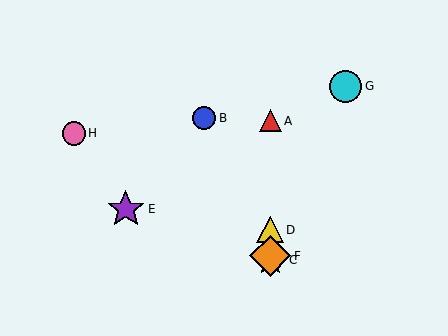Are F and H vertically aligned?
No, F is at x≈270 and H is at x≈74.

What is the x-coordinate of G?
Object G is at x≈345.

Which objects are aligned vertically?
Objects A, C, D, F are aligned vertically.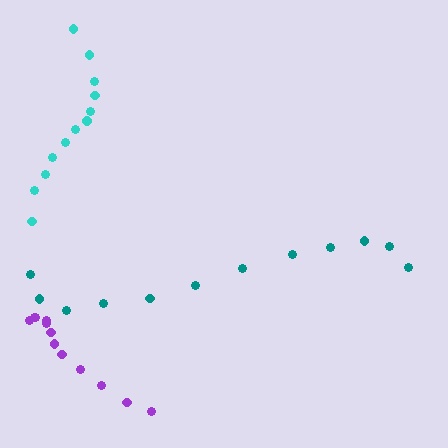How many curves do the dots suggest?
There are 3 distinct paths.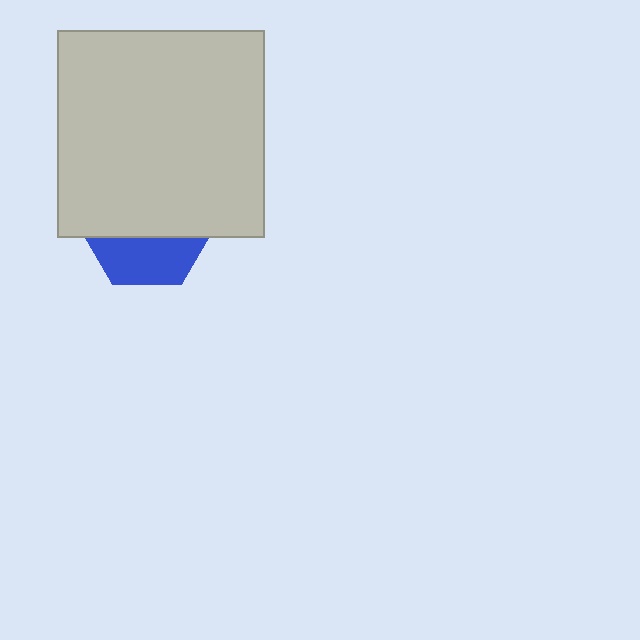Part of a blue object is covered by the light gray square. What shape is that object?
It is a hexagon.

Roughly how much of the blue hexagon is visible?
A small part of it is visible (roughly 36%).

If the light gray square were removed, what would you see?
You would see the complete blue hexagon.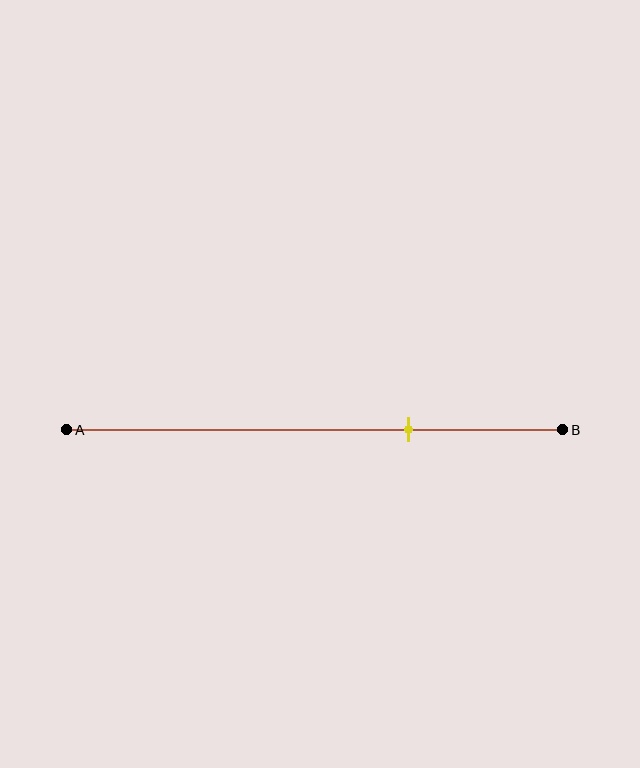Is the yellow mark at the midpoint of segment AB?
No, the mark is at about 70% from A, not at the 50% midpoint.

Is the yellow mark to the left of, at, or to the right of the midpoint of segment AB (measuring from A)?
The yellow mark is to the right of the midpoint of segment AB.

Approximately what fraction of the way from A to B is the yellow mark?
The yellow mark is approximately 70% of the way from A to B.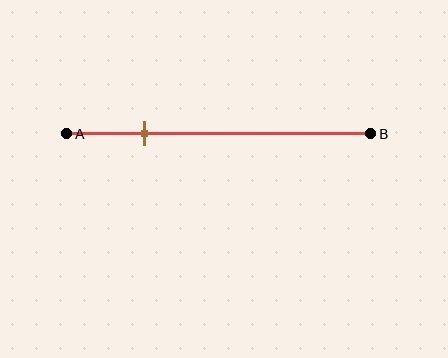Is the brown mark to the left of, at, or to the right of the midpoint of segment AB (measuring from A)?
The brown mark is to the left of the midpoint of segment AB.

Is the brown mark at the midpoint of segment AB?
No, the mark is at about 25% from A, not at the 50% midpoint.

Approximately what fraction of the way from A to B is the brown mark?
The brown mark is approximately 25% of the way from A to B.